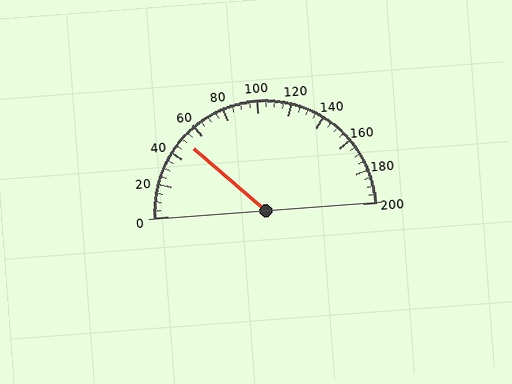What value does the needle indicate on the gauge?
The needle indicates approximately 50.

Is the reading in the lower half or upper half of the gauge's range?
The reading is in the lower half of the range (0 to 200).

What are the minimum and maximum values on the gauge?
The gauge ranges from 0 to 200.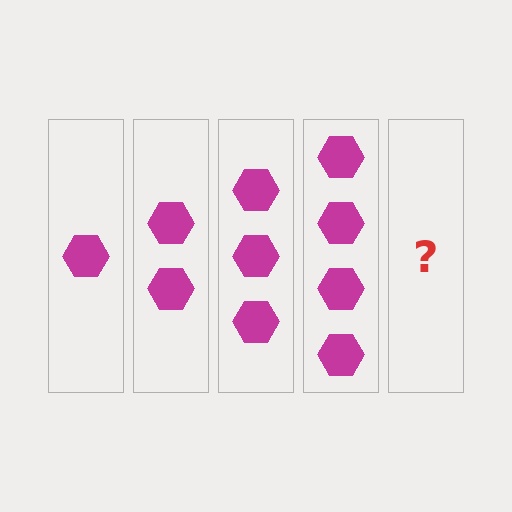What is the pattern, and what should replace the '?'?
The pattern is that each step adds one more hexagon. The '?' should be 5 hexagons.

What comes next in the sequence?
The next element should be 5 hexagons.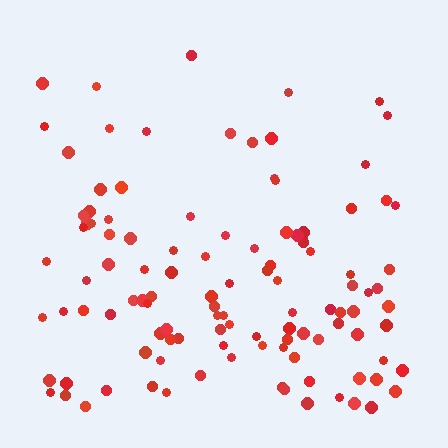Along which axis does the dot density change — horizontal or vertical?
Vertical.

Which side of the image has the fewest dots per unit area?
The top.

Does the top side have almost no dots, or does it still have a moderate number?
Still a moderate number, just noticeably fewer than the bottom.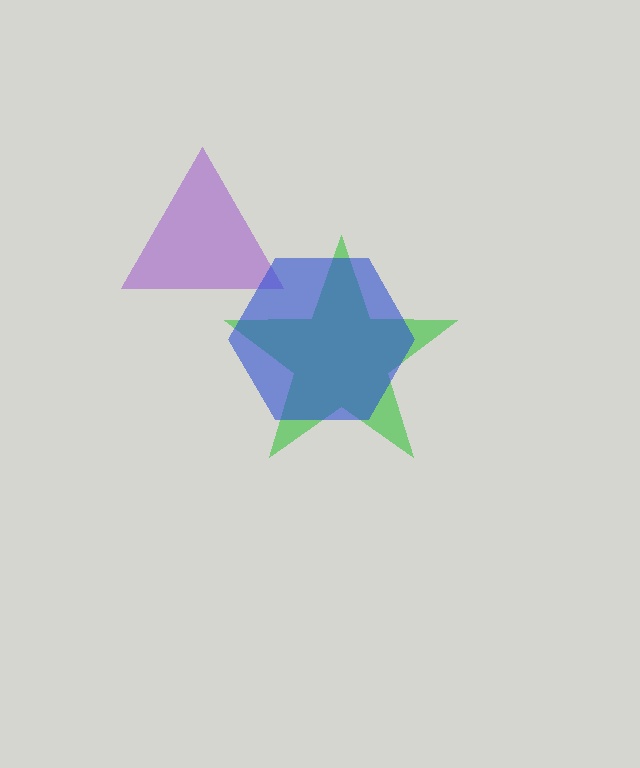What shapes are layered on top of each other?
The layered shapes are: a green star, a purple triangle, a blue hexagon.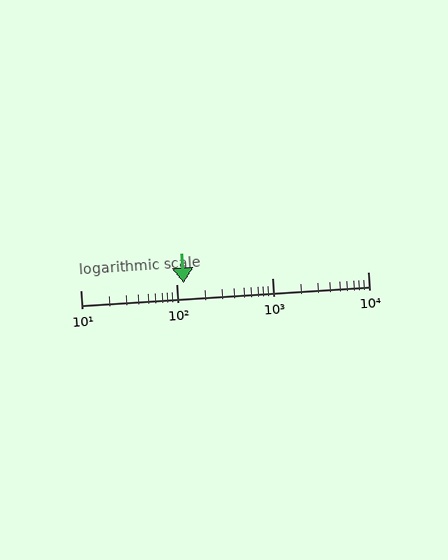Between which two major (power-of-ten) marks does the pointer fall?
The pointer is between 100 and 1000.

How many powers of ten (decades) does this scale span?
The scale spans 3 decades, from 10 to 10000.